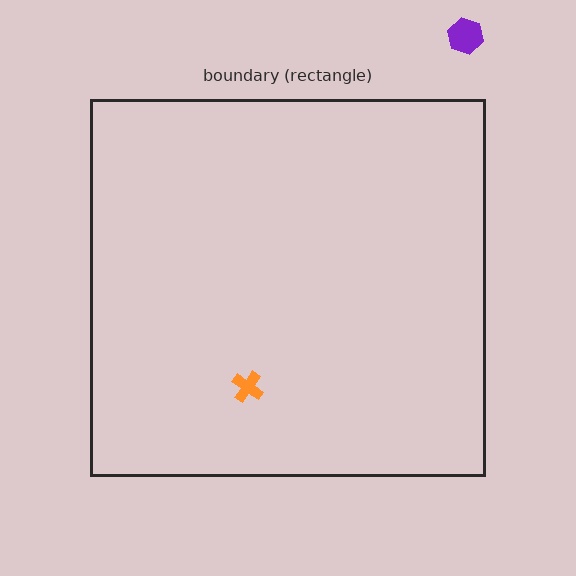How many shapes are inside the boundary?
1 inside, 1 outside.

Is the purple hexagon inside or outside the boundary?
Outside.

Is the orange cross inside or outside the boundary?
Inside.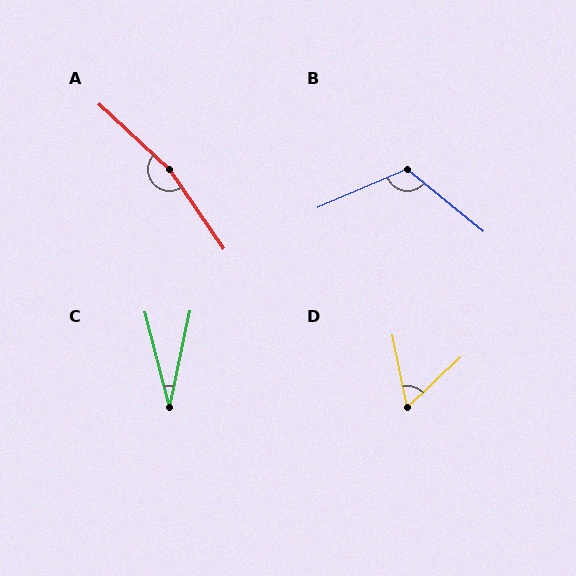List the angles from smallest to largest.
C (26°), D (58°), B (117°), A (167°).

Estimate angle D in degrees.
Approximately 58 degrees.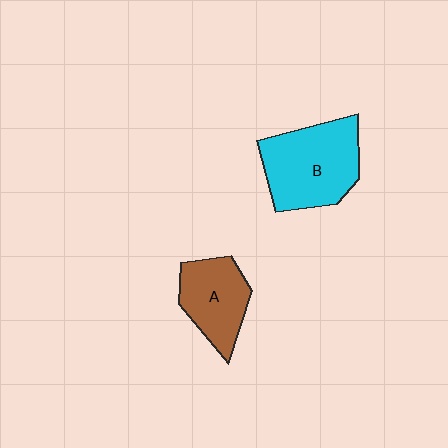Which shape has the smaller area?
Shape A (brown).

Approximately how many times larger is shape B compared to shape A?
Approximately 1.5 times.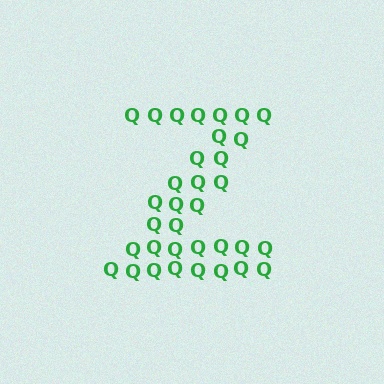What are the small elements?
The small elements are letter Q's.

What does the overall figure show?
The overall figure shows the letter Z.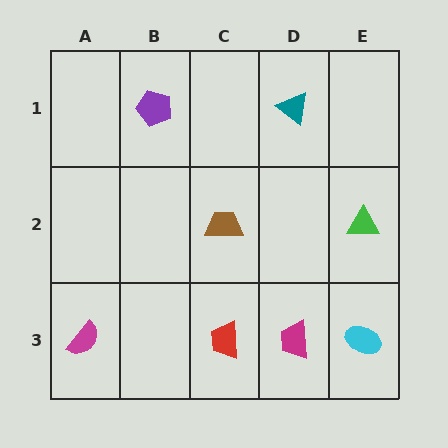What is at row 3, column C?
A red trapezoid.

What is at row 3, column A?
A magenta semicircle.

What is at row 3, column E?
A cyan ellipse.